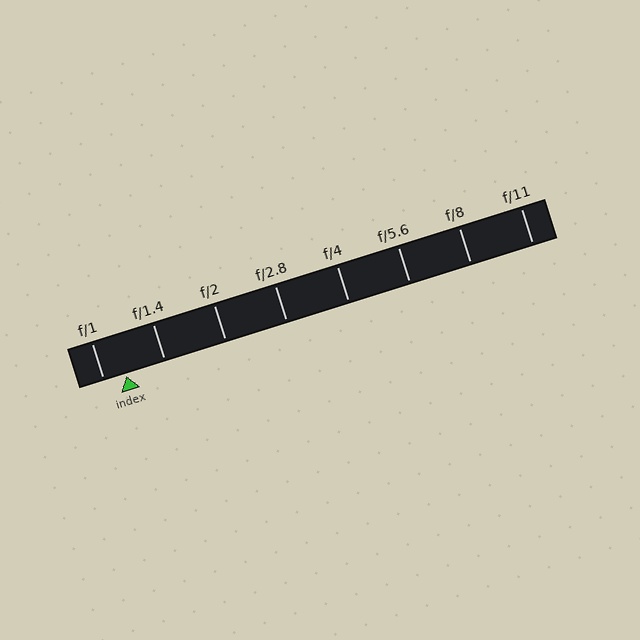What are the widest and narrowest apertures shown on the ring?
The widest aperture shown is f/1 and the narrowest is f/11.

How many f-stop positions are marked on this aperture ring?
There are 8 f-stop positions marked.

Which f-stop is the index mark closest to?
The index mark is closest to f/1.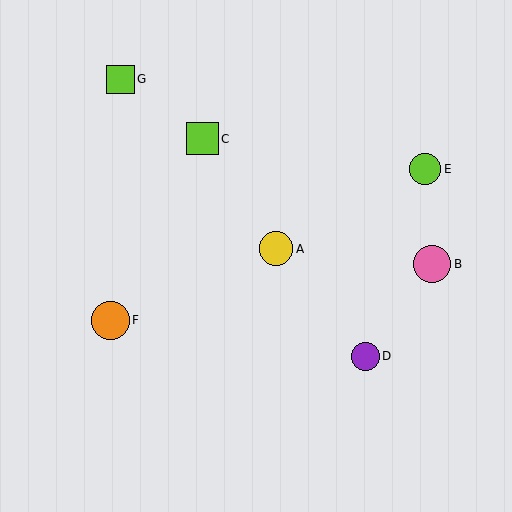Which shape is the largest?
The orange circle (labeled F) is the largest.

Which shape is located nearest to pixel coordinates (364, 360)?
The purple circle (labeled D) at (365, 356) is nearest to that location.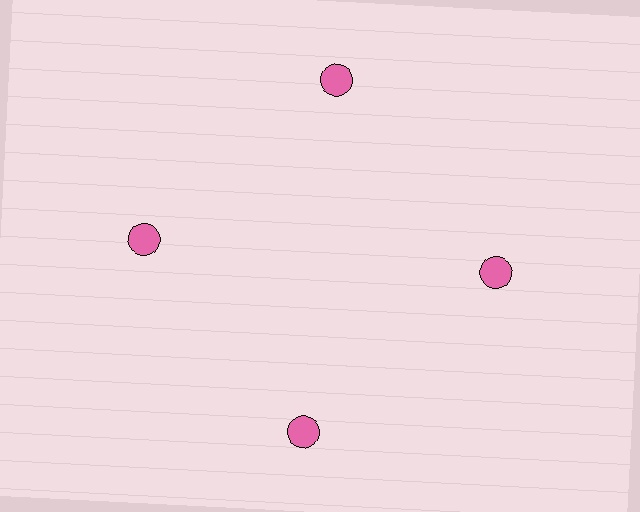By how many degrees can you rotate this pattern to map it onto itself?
The pattern maps onto itself every 90 degrees of rotation.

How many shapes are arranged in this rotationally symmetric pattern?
There are 4 shapes, arranged in 4 groups of 1.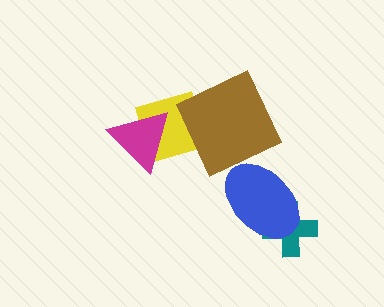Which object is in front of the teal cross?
The blue ellipse is in front of the teal cross.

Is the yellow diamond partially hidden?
Yes, it is partially covered by another shape.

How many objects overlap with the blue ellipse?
1 object overlaps with the blue ellipse.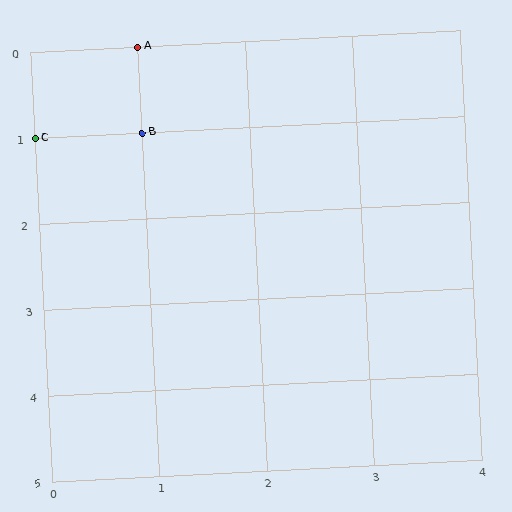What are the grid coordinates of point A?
Point A is at grid coordinates (1, 0).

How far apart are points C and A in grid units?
Points C and A are 1 column and 1 row apart (about 1.4 grid units diagonally).